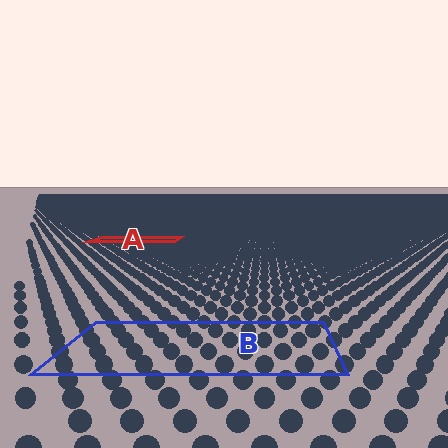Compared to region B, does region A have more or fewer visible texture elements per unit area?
Region A has more texture elements per unit area — they are packed more densely because it is farther away.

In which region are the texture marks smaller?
The texture marks are smaller in region A, because it is farther away.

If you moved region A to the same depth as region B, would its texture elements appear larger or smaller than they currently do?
They would appear larger. At a closer depth, the same texture elements are projected at a bigger on-screen size.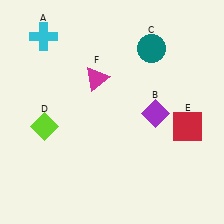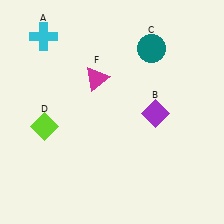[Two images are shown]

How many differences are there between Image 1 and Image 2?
There is 1 difference between the two images.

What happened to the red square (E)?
The red square (E) was removed in Image 2. It was in the bottom-right area of Image 1.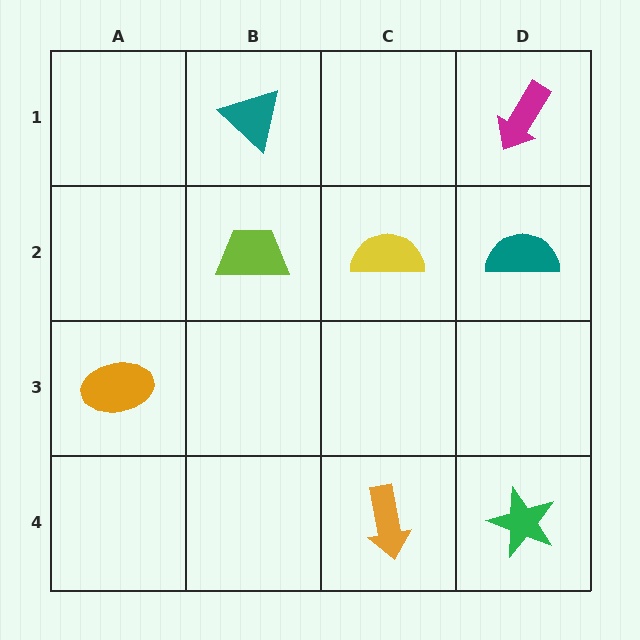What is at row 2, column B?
A lime trapezoid.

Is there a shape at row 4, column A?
No, that cell is empty.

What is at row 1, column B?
A teal triangle.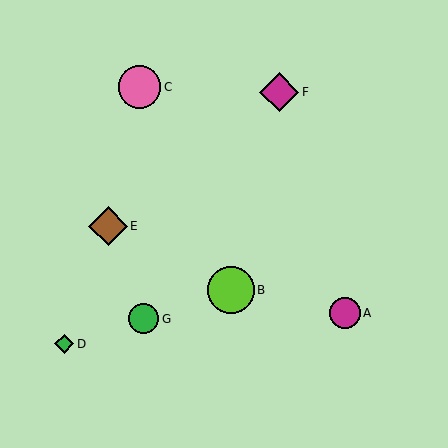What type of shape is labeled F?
Shape F is a magenta diamond.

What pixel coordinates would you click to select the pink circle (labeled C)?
Click at (140, 87) to select the pink circle C.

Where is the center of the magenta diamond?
The center of the magenta diamond is at (279, 92).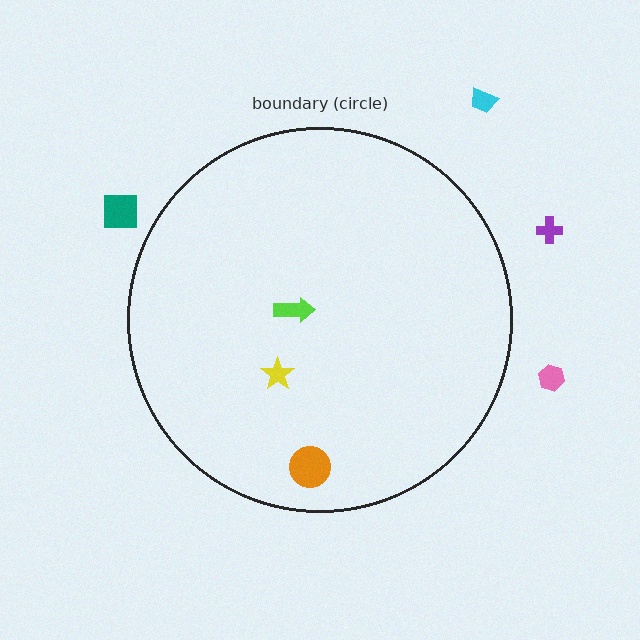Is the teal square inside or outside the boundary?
Outside.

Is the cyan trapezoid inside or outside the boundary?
Outside.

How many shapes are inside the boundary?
3 inside, 4 outside.